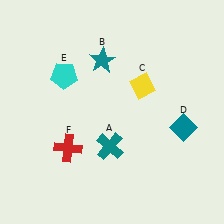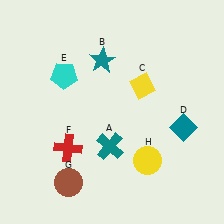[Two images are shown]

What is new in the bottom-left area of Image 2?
A brown circle (G) was added in the bottom-left area of Image 2.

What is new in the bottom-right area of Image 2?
A yellow circle (H) was added in the bottom-right area of Image 2.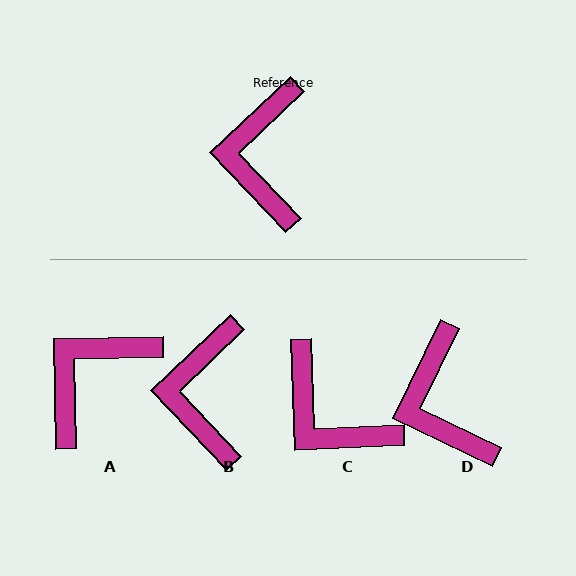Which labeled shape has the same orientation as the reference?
B.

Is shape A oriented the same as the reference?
No, it is off by about 42 degrees.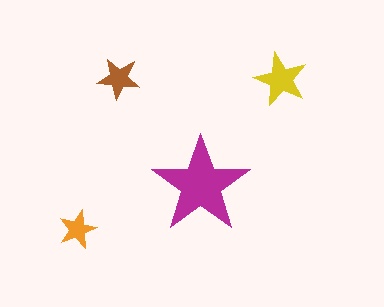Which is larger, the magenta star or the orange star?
The magenta one.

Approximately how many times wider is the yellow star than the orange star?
About 1.5 times wider.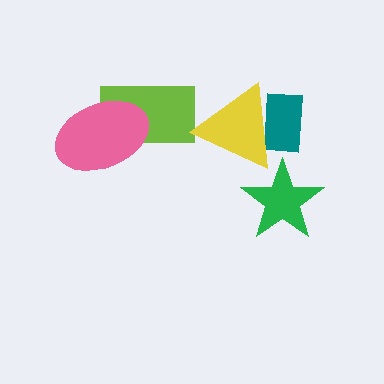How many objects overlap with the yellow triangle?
1 object overlaps with the yellow triangle.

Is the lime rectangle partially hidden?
Yes, it is partially covered by another shape.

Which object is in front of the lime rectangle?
The pink ellipse is in front of the lime rectangle.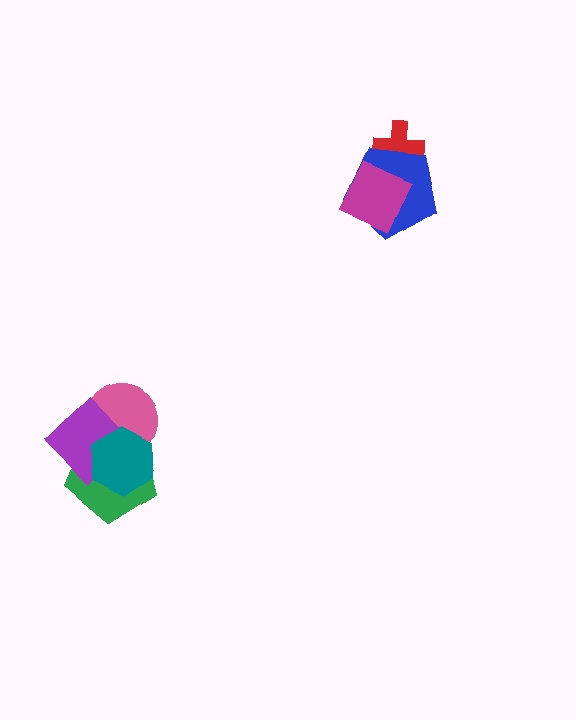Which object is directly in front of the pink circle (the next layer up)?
The green pentagon is directly in front of the pink circle.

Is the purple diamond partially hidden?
Yes, it is partially covered by another shape.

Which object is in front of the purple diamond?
The teal hexagon is in front of the purple diamond.